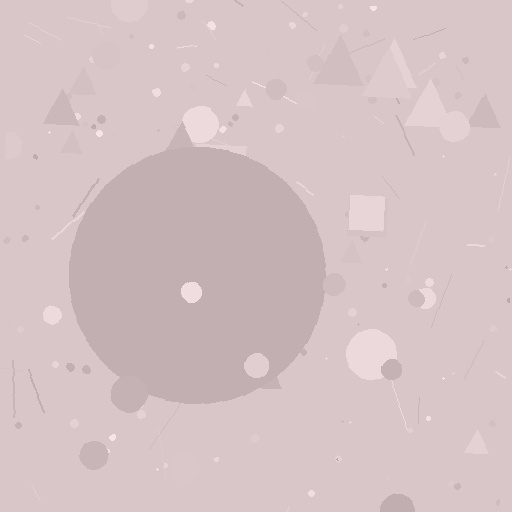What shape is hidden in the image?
A circle is hidden in the image.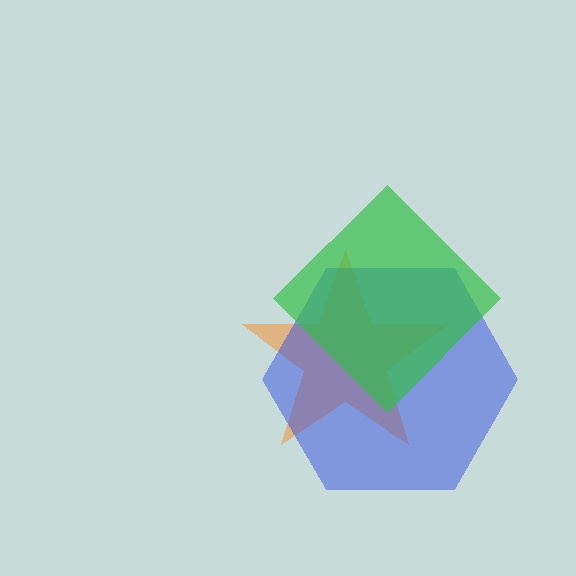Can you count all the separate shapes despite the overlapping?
Yes, there are 3 separate shapes.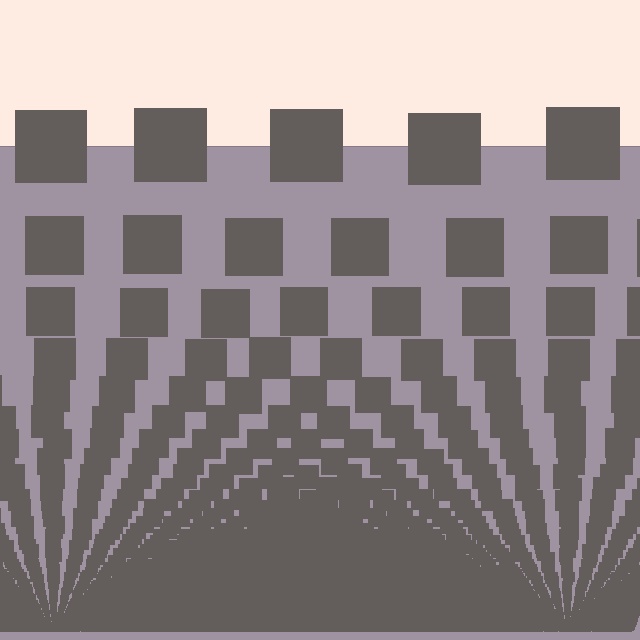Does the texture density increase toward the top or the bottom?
Density increases toward the bottom.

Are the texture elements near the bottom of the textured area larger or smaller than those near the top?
Smaller. The gradient is inverted — elements near the bottom are smaller and denser.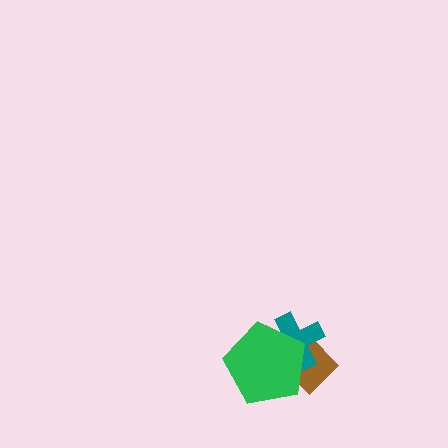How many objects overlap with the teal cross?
2 objects overlap with the teal cross.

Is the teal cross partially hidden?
Yes, it is partially covered by another shape.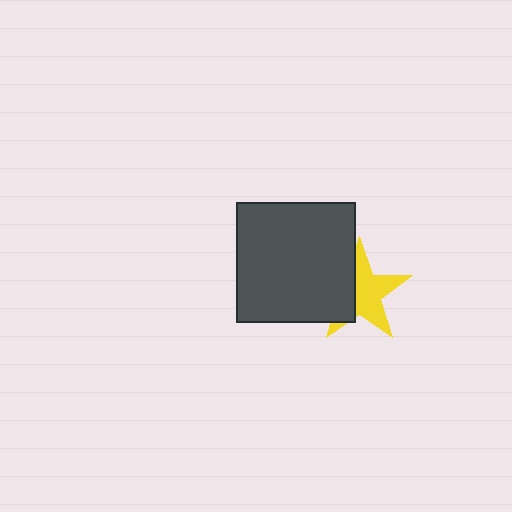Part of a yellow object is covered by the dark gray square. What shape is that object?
It is a star.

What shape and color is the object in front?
The object in front is a dark gray square.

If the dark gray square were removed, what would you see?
You would see the complete yellow star.